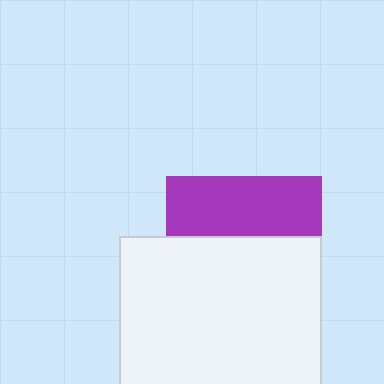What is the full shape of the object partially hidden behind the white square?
The partially hidden object is a purple square.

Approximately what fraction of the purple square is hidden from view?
Roughly 62% of the purple square is hidden behind the white square.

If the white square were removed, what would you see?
You would see the complete purple square.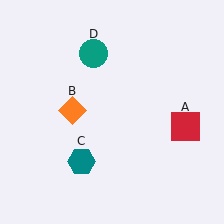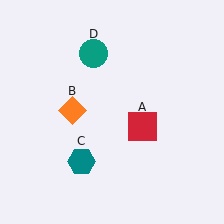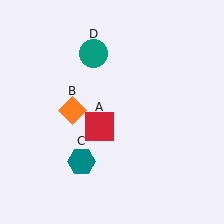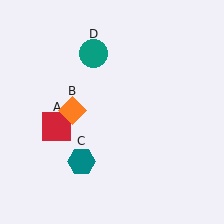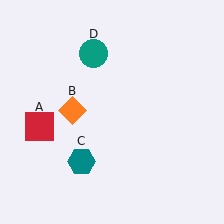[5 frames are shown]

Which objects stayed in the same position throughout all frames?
Orange diamond (object B) and teal hexagon (object C) and teal circle (object D) remained stationary.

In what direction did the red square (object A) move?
The red square (object A) moved left.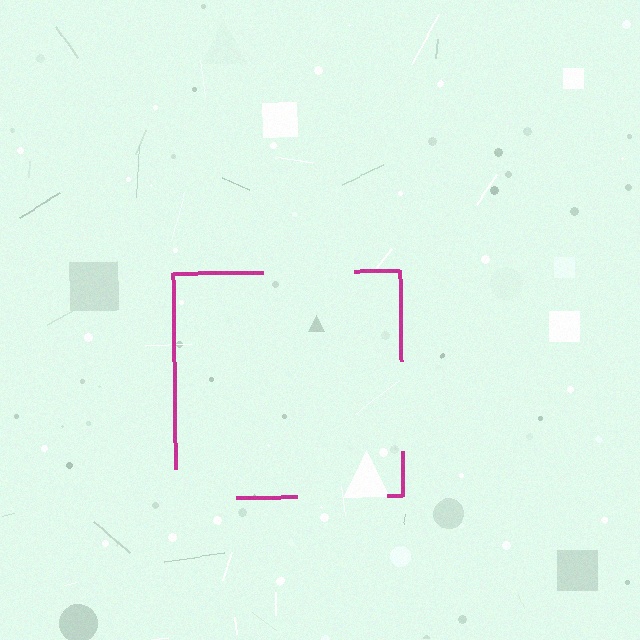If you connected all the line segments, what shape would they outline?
They would outline a square.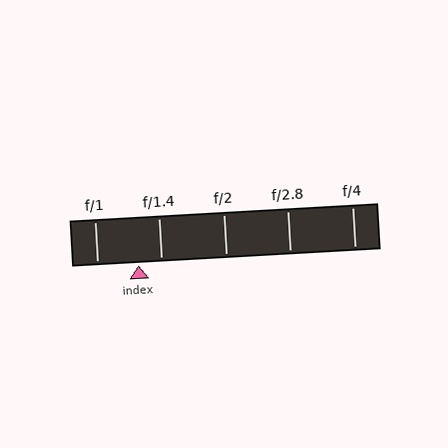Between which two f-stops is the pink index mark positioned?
The index mark is between f/1 and f/1.4.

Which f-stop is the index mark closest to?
The index mark is closest to f/1.4.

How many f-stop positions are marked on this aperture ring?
There are 5 f-stop positions marked.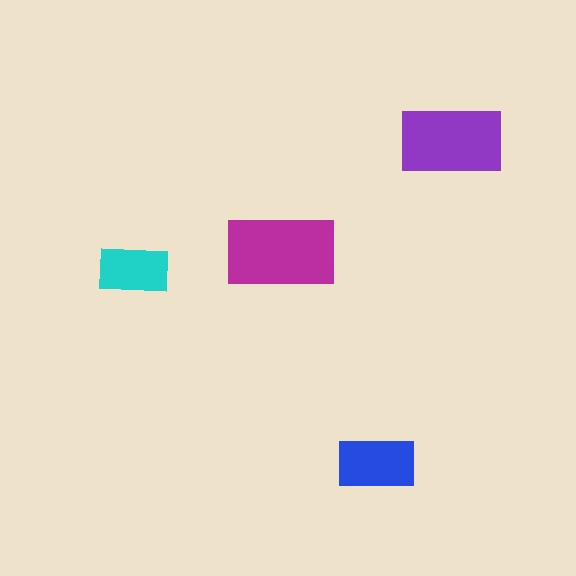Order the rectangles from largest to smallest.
the magenta one, the purple one, the blue one, the cyan one.